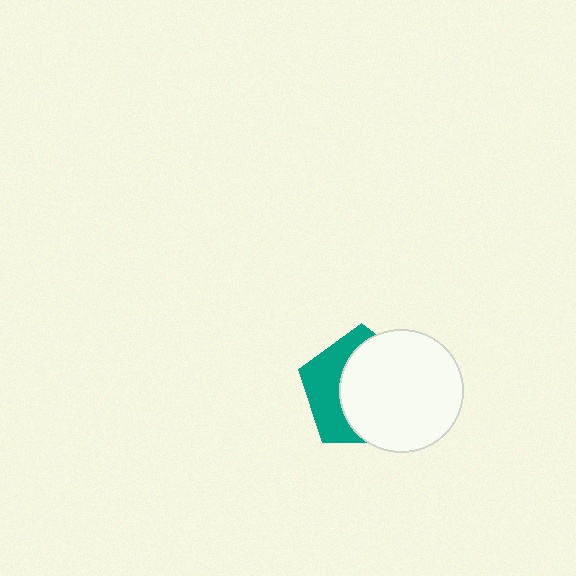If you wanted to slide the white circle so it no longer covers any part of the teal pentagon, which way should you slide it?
Slide it right — that is the most direct way to separate the two shapes.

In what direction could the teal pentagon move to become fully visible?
The teal pentagon could move left. That would shift it out from behind the white circle entirely.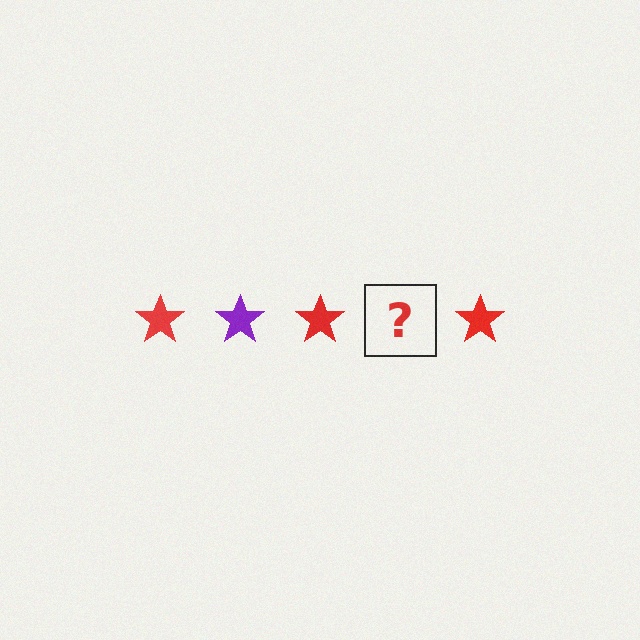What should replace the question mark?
The question mark should be replaced with a purple star.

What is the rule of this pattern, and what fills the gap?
The rule is that the pattern cycles through red, purple stars. The gap should be filled with a purple star.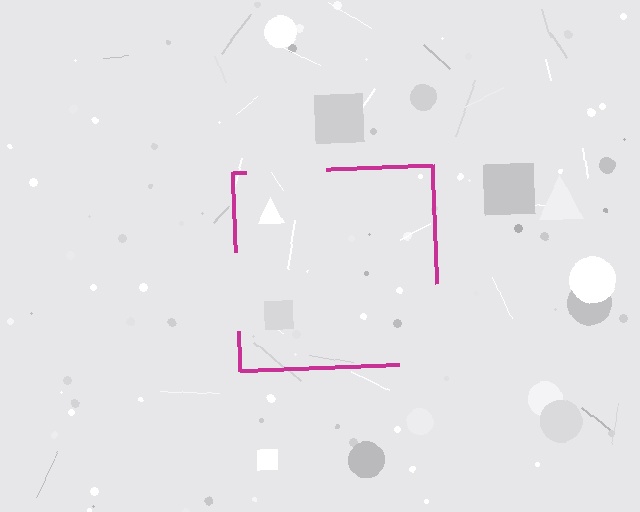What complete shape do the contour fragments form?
The contour fragments form a square.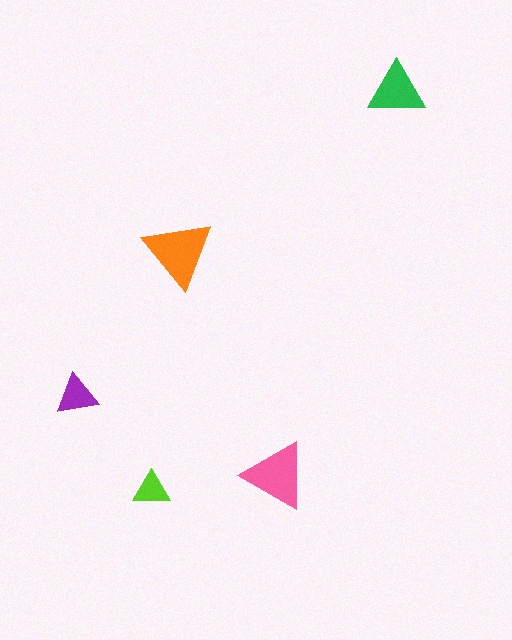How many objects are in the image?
There are 5 objects in the image.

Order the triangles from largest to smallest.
the orange one, the pink one, the green one, the purple one, the lime one.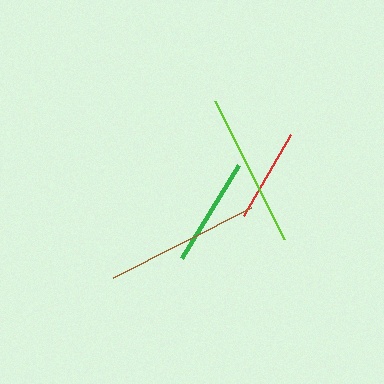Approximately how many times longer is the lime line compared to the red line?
The lime line is approximately 1.6 times the length of the red line.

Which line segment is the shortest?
The red line is the shortest at approximately 94 pixels.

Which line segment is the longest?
The brown line is the longest at approximately 155 pixels.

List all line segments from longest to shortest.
From longest to shortest: brown, lime, green, red.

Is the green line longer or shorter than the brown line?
The brown line is longer than the green line.